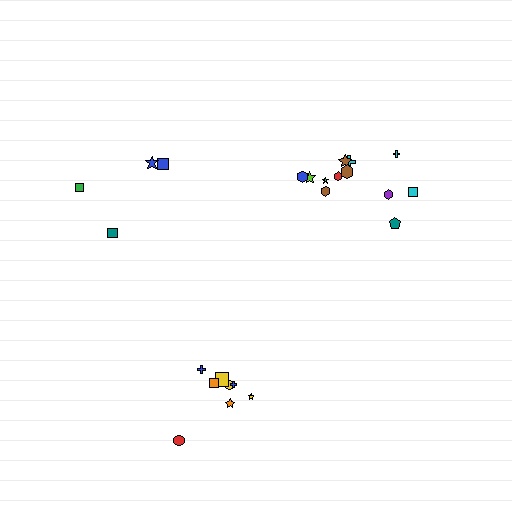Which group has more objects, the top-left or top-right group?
The top-right group.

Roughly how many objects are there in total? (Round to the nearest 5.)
Roughly 25 objects in total.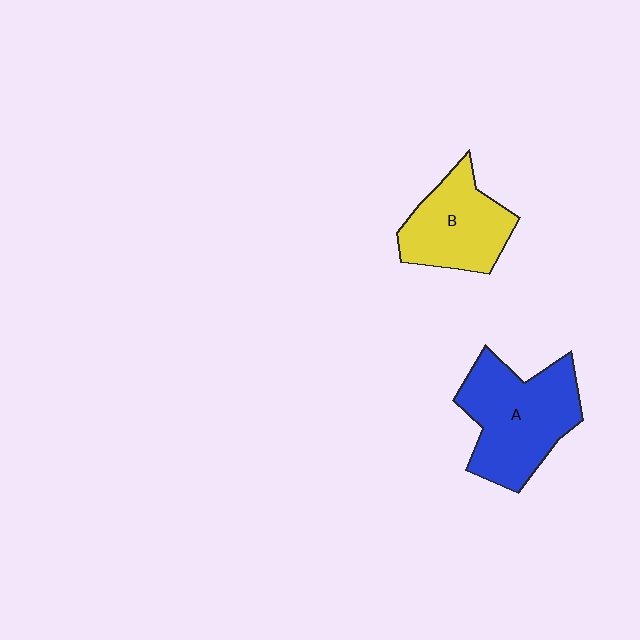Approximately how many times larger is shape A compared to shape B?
Approximately 1.4 times.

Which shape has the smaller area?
Shape B (yellow).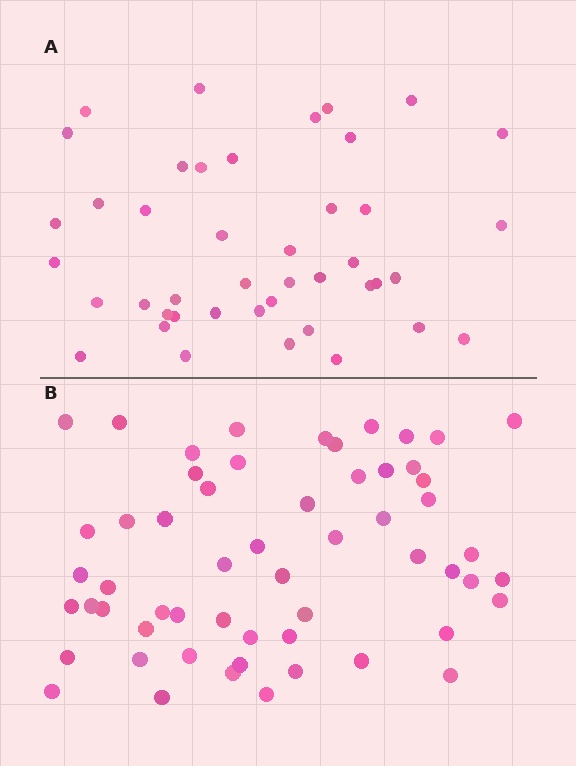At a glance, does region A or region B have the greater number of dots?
Region B (the bottom region) has more dots.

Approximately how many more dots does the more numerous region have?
Region B has approximately 15 more dots than region A.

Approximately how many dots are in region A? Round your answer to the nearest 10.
About 40 dots. (The exact count is 43, which rounds to 40.)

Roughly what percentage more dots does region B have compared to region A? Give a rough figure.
About 35% more.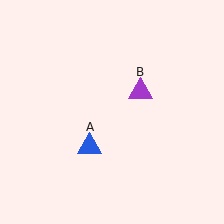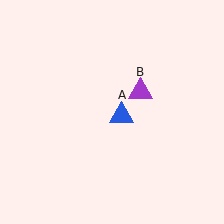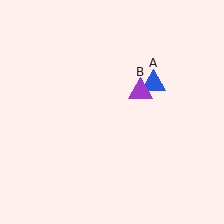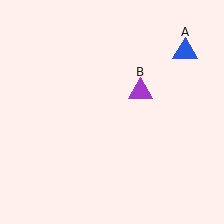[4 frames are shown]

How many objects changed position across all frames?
1 object changed position: blue triangle (object A).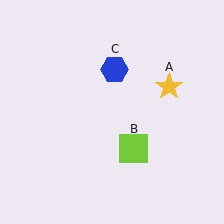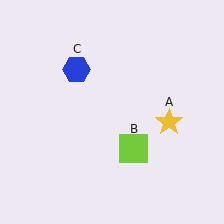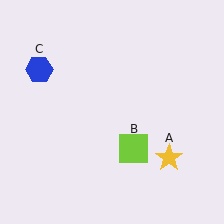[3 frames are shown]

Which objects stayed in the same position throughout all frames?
Lime square (object B) remained stationary.